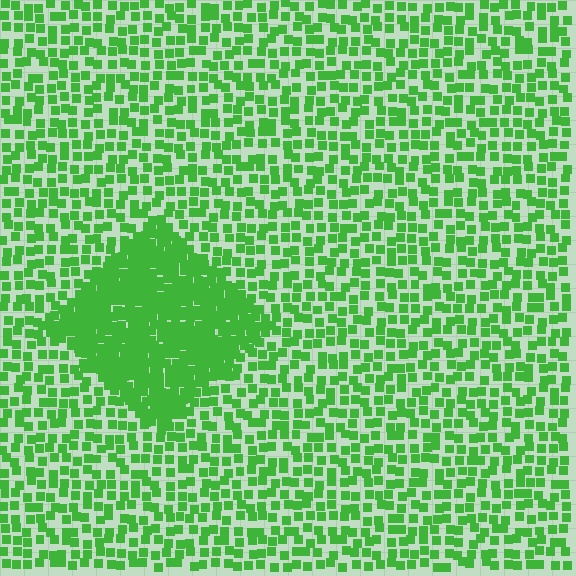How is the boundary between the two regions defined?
The boundary is defined by a change in element density (approximately 2.4x ratio). All elements are the same color, size, and shape.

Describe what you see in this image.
The image contains small green elements arranged at two different densities. A diamond-shaped region is visible where the elements are more densely packed than the surrounding area.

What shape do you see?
I see a diamond.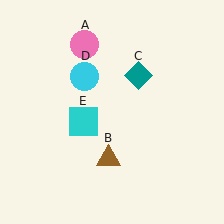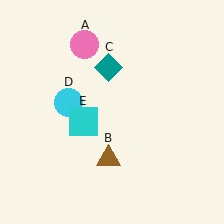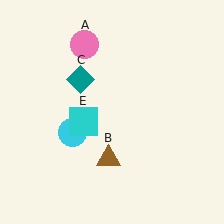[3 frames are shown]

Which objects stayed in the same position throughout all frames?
Pink circle (object A) and brown triangle (object B) and cyan square (object E) remained stationary.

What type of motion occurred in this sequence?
The teal diamond (object C), cyan circle (object D) rotated counterclockwise around the center of the scene.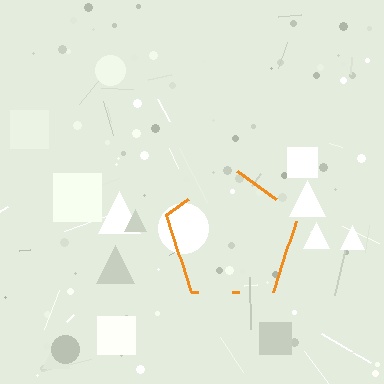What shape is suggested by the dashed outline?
The dashed outline suggests a pentagon.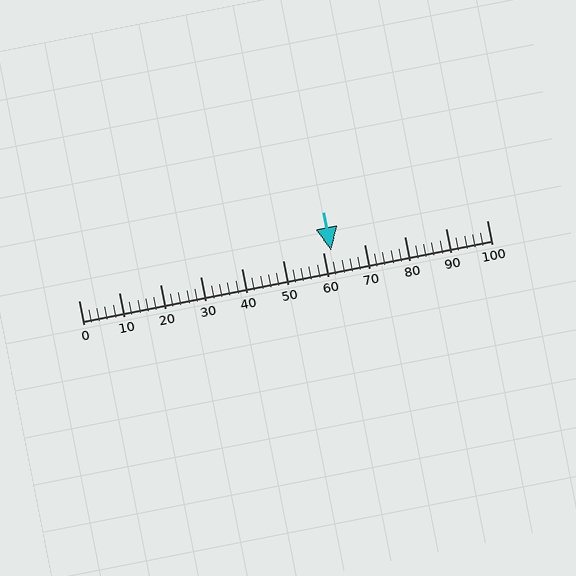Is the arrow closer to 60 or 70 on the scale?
The arrow is closer to 60.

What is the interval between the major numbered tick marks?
The major tick marks are spaced 10 units apart.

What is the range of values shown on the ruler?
The ruler shows values from 0 to 100.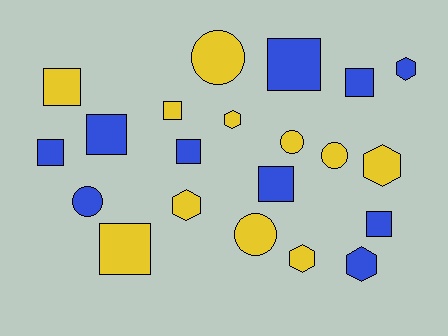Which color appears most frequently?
Yellow, with 11 objects.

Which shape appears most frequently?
Square, with 10 objects.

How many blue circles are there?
There is 1 blue circle.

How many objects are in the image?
There are 21 objects.